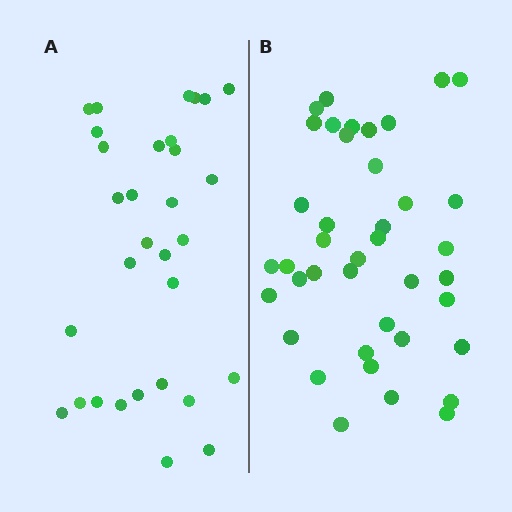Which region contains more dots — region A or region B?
Region B (the right region) has more dots.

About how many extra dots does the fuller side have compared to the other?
Region B has roughly 8 or so more dots than region A.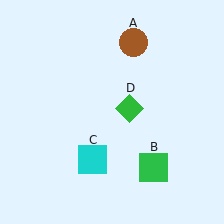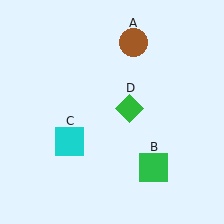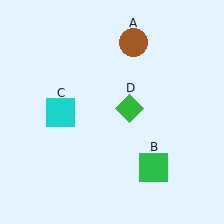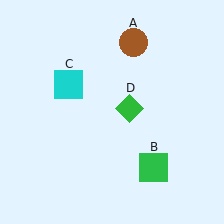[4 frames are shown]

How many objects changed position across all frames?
1 object changed position: cyan square (object C).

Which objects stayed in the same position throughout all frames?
Brown circle (object A) and green square (object B) and green diamond (object D) remained stationary.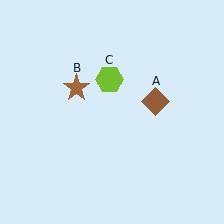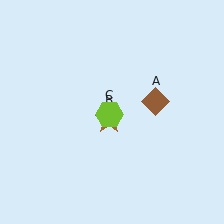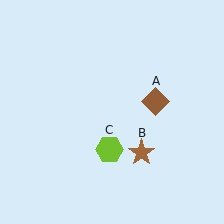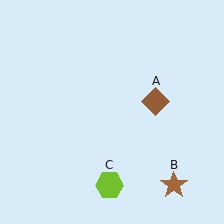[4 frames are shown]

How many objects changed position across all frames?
2 objects changed position: brown star (object B), lime hexagon (object C).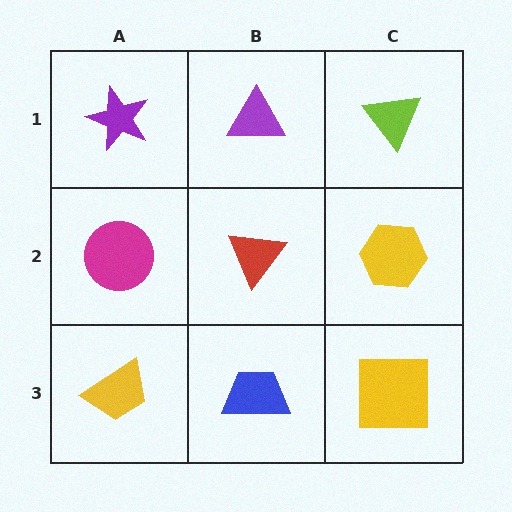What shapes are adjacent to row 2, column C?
A lime triangle (row 1, column C), a yellow square (row 3, column C), a red triangle (row 2, column B).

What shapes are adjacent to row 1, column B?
A red triangle (row 2, column B), a purple star (row 1, column A), a lime triangle (row 1, column C).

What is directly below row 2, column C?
A yellow square.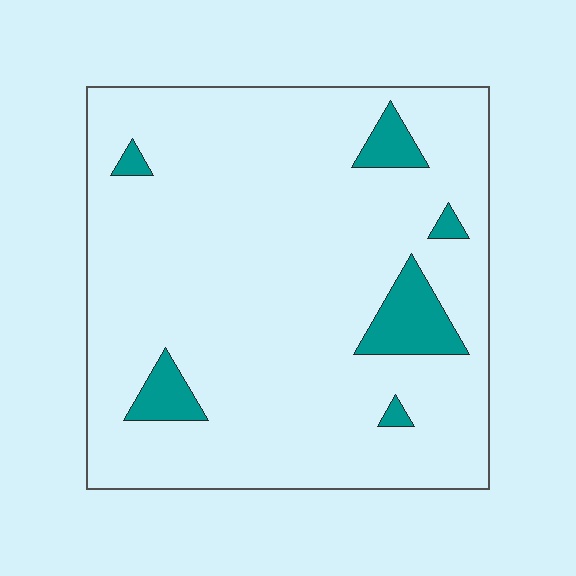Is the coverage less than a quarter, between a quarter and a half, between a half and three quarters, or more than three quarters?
Less than a quarter.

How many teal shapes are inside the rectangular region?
6.